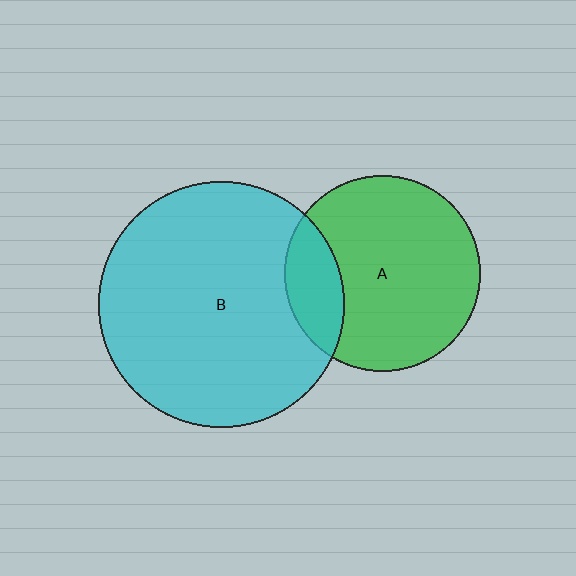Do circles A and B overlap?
Yes.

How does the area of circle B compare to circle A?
Approximately 1.6 times.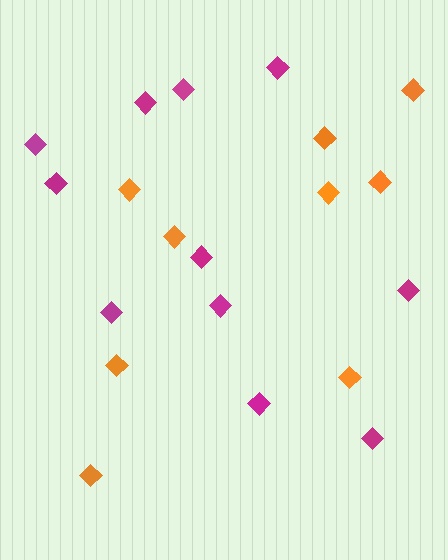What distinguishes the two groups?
There are 2 groups: one group of magenta diamonds (11) and one group of orange diamonds (9).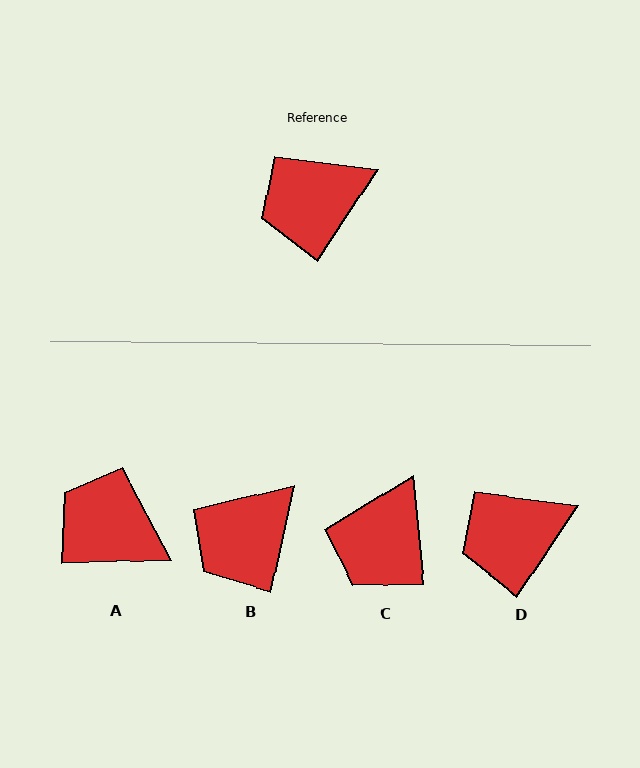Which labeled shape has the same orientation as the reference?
D.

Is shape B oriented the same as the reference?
No, it is off by about 21 degrees.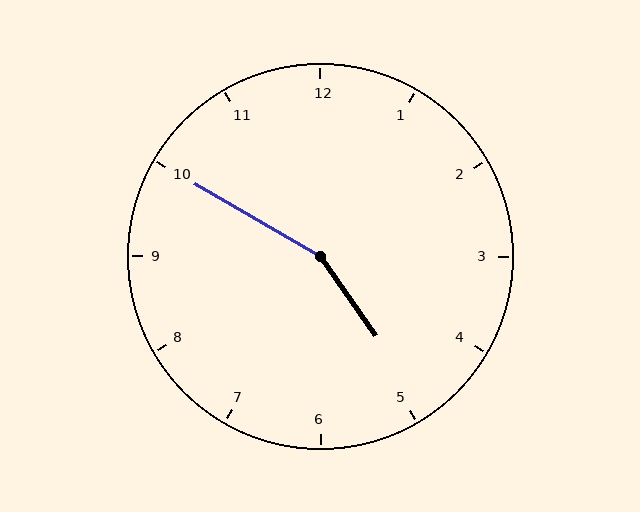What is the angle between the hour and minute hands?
Approximately 155 degrees.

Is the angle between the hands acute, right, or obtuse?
It is obtuse.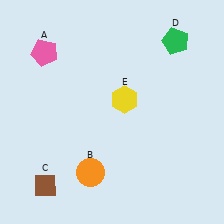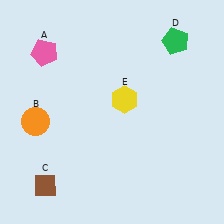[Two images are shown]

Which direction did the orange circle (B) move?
The orange circle (B) moved left.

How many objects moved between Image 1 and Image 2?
1 object moved between the two images.